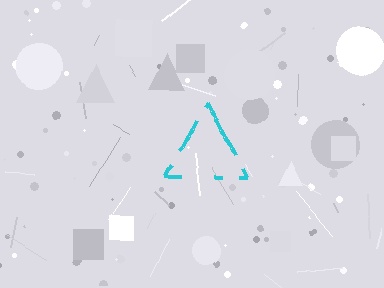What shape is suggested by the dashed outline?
The dashed outline suggests a triangle.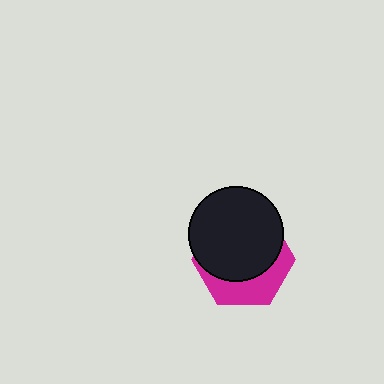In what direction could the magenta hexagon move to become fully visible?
The magenta hexagon could move down. That would shift it out from behind the black circle entirely.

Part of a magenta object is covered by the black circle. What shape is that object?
It is a hexagon.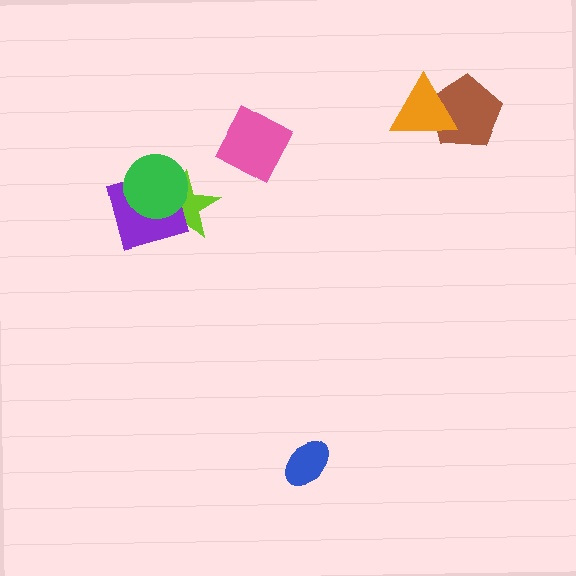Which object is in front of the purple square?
The green circle is in front of the purple square.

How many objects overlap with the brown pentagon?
1 object overlaps with the brown pentagon.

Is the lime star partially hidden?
Yes, it is partially covered by another shape.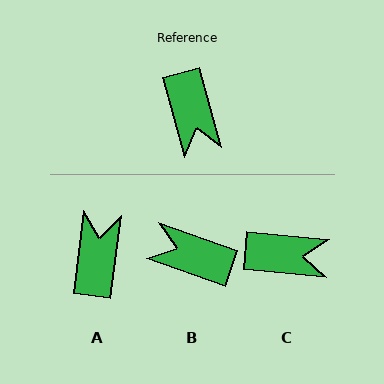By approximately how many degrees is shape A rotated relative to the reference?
Approximately 158 degrees counter-clockwise.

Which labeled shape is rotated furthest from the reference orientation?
A, about 158 degrees away.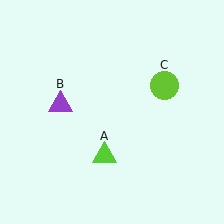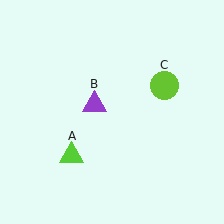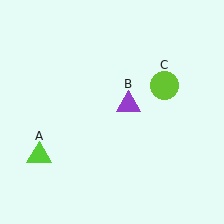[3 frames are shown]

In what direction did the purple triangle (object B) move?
The purple triangle (object B) moved right.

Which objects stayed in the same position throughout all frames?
Lime circle (object C) remained stationary.